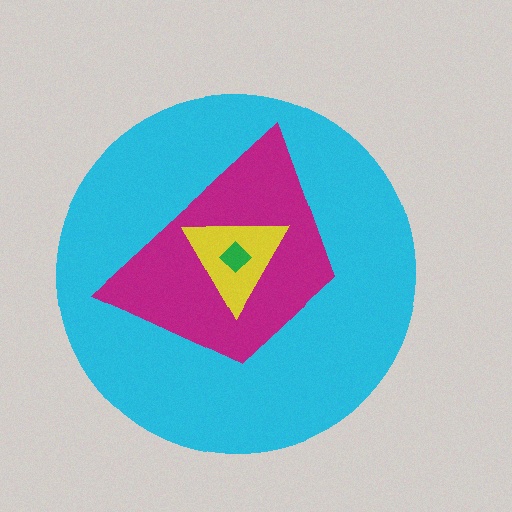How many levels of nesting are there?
4.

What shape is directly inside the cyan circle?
The magenta trapezoid.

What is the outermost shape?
The cyan circle.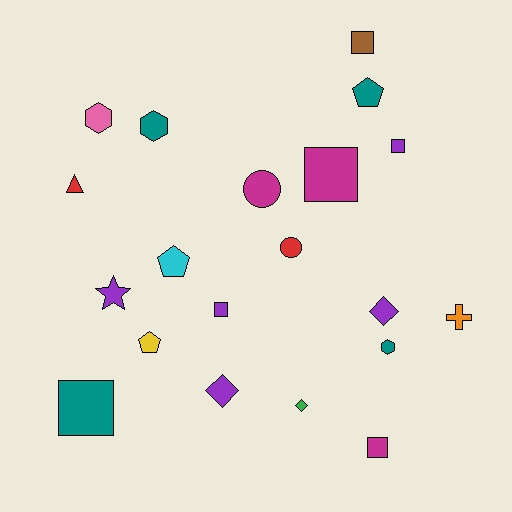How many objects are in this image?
There are 20 objects.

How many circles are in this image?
There are 2 circles.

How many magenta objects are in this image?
There are 3 magenta objects.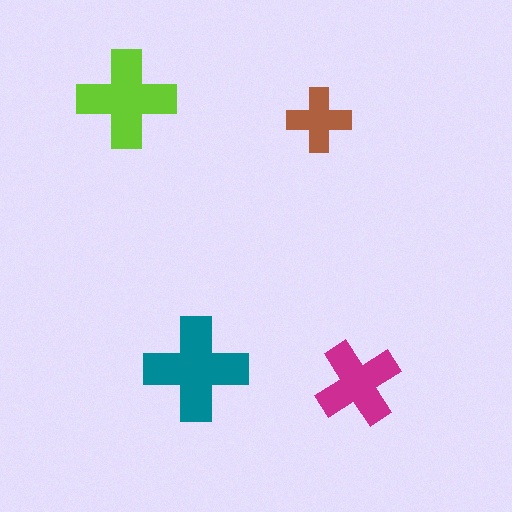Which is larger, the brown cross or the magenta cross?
The magenta one.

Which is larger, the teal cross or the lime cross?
The teal one.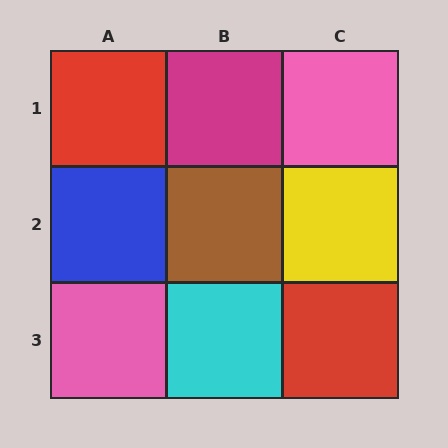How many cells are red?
2 cells are red.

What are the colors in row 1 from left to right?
Red, magenta, pink.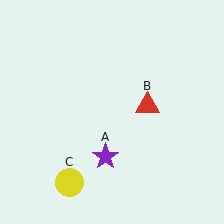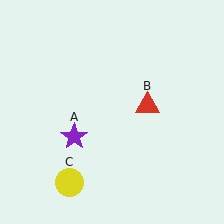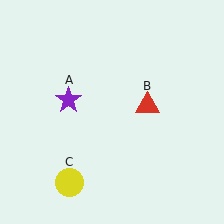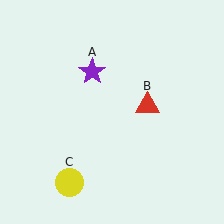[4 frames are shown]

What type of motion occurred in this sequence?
The purple star (object A) rotated clockwise around the center of the scene.